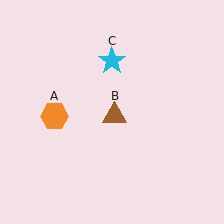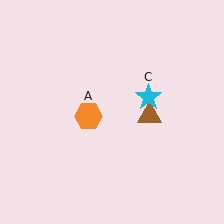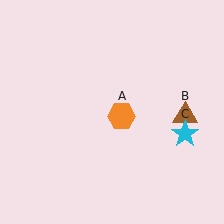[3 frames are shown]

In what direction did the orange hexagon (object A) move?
The orange hexagon (object A) moved right.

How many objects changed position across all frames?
3 objects changed position: orange hexagon (object A), brown triangle (object B), cyan star (object C).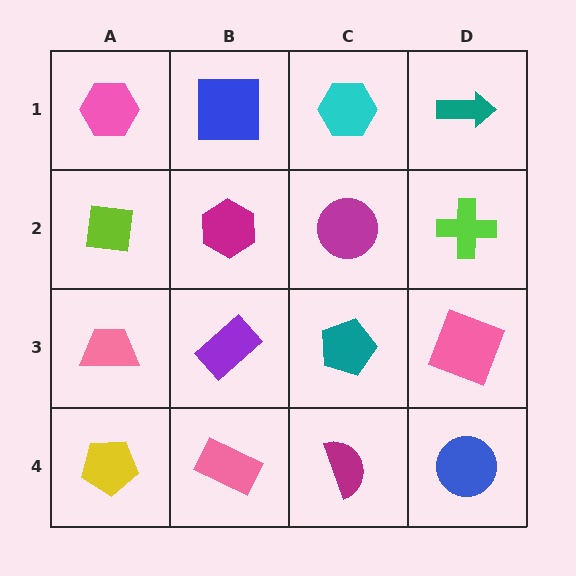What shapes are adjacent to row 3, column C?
A magenta circle (row 2, column C), a magenta semicircle (row 4, column C), a purple rectangle (row 3, column B), a pink square (row 3, column D).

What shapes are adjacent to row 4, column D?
A pink square (row 3, column D), a magenta semicircle (row 4, column C).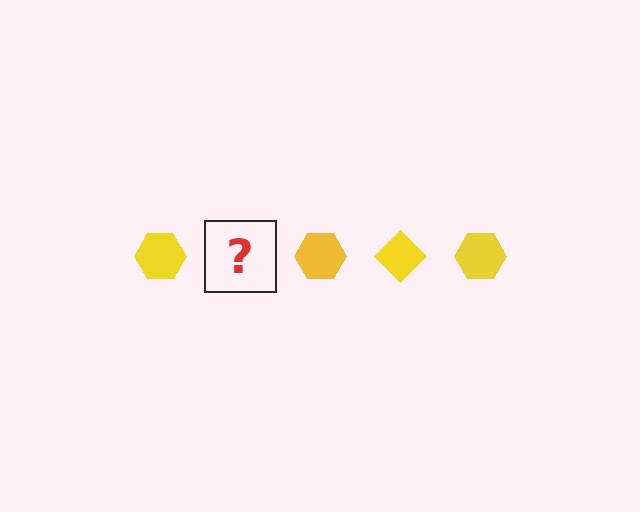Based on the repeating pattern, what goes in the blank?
The blank should be a yellow diamond.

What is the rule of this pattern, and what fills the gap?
The rule is that the pattern cycles through hexagon, diamond shapes in yellow. The gap should be filled with a yellow diamond.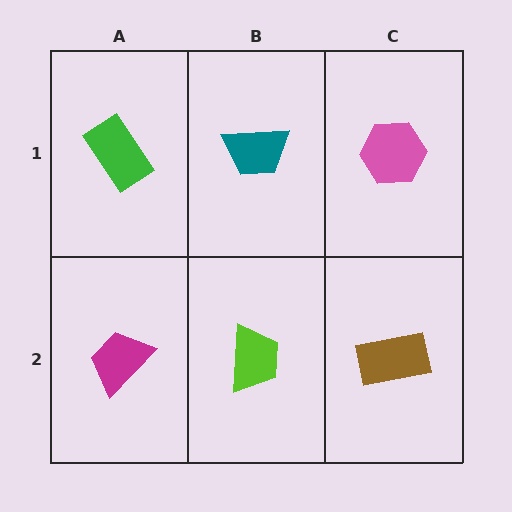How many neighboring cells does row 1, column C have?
2.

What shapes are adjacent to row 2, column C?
A pink hexagon (row 1, column C), a lime trapezoid (row 2, column B).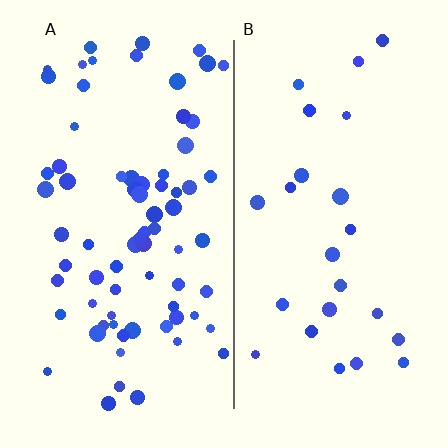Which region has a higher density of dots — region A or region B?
A (the left).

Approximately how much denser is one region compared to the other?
Approximately 3.0× — region A over region B.